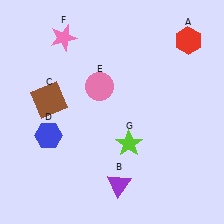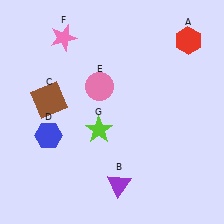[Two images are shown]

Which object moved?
The lime star (G) moved left.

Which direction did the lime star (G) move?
The lime star (G) moved left.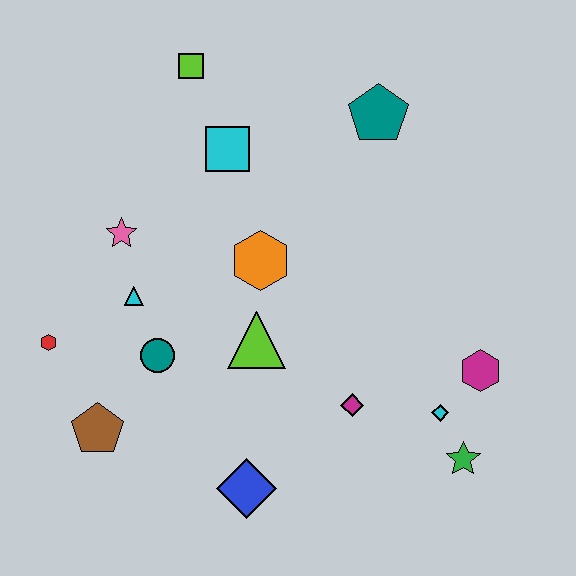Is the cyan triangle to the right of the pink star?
Yes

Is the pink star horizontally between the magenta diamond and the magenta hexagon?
No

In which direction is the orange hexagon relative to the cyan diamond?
The orange hexagon is to the left of the cyan diamond.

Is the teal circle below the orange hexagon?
Yes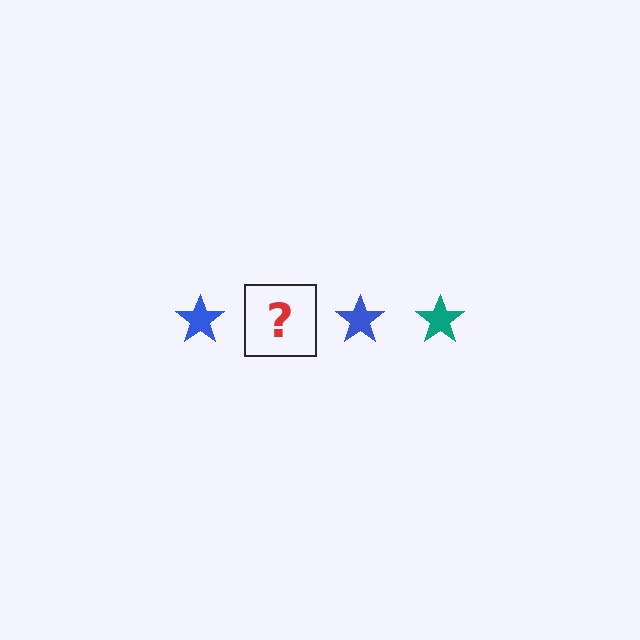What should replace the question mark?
The question mark should be replaced with a teal star.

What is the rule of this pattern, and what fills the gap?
The rule is that the pattern cycles through blue, teal stars. The gap should be filled with a teal star.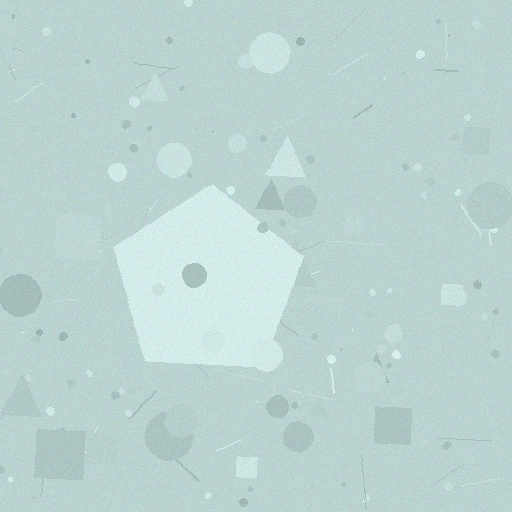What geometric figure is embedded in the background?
A pentagon is embedded in the background.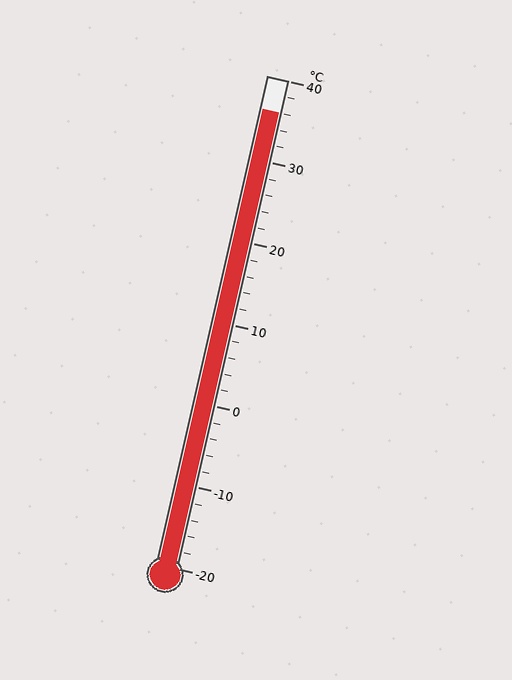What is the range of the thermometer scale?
The thermometer scale ranges from -20°C to 40°C.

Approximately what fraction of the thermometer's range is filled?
The thermometer is filled to approximately 95% of its range.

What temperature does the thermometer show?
The thermometer shows approximately 36°C.